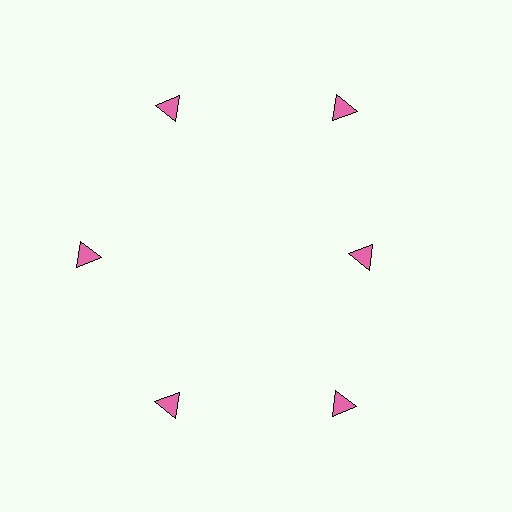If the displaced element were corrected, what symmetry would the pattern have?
It would have 6-fold rotational symmetry — the pattern would map onto itself every 60 degrees.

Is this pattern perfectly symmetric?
No. The 6 pink triangles are arranged in a ring, but one element near the 3 o'clock position is pulled inward toward the center, breaking the 6-fold rotational symmetry.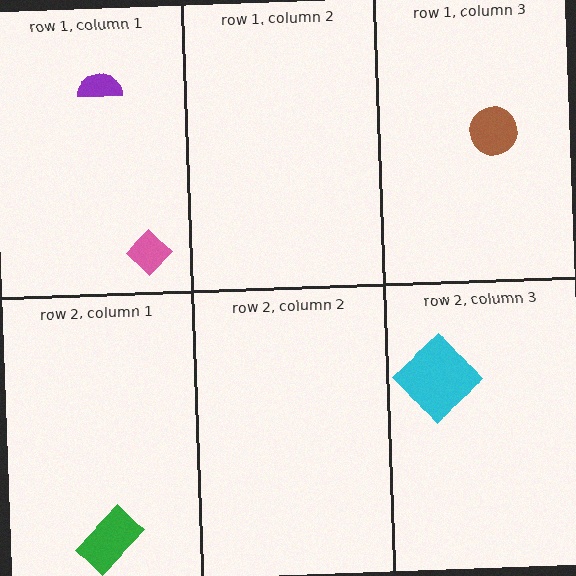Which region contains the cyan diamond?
The row 2, column 3 region.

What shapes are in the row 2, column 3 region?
The cyan diamond.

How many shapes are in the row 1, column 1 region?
2.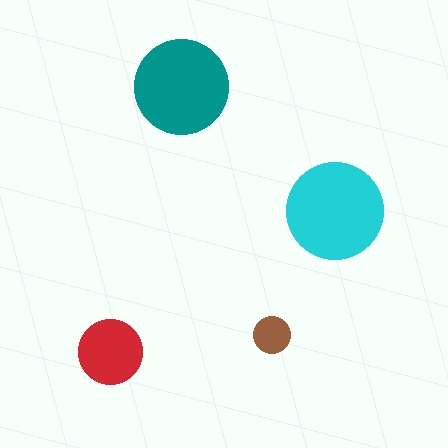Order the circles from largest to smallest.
the cyan one, the teal one, the red one, the brown one.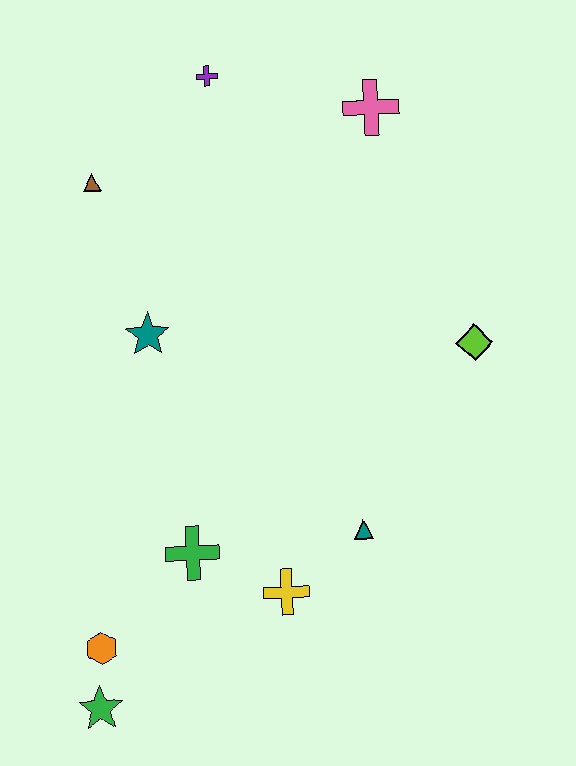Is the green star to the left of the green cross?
Yes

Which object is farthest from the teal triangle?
The purple cross is farthest from the teal triangle.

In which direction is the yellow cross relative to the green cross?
The yellow cross is to the right of the green cross.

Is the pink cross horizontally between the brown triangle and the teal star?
No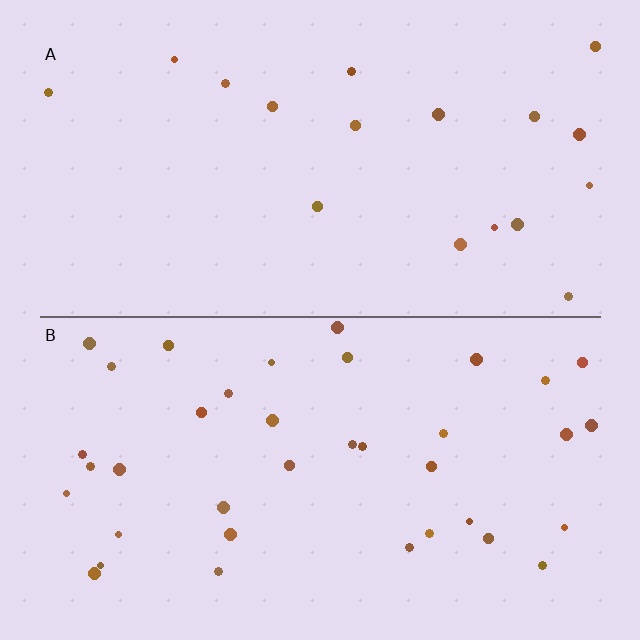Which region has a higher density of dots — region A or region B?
B (the bottom).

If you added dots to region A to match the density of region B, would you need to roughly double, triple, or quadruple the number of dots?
Approximately double.